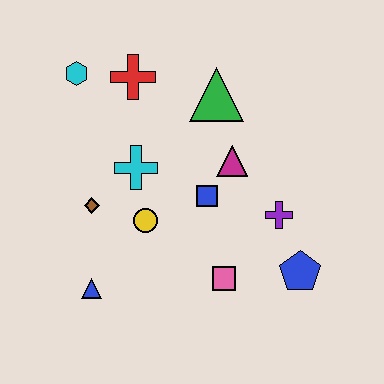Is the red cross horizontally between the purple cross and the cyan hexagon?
Yes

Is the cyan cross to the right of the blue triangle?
Yes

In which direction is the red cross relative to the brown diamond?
The red cross is above the brown diamond.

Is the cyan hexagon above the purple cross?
Yes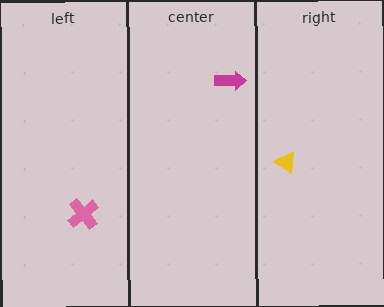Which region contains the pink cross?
The left region.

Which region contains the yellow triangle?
The right region.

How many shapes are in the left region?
1.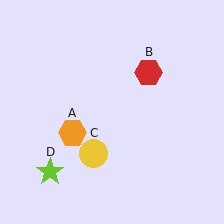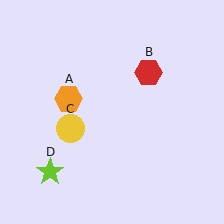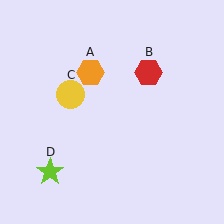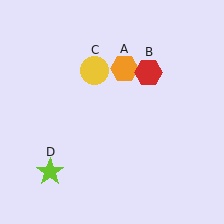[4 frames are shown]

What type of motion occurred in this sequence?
The orange hexagon (object A), yellow circle (object C) rotated clockwise around the center of the scene.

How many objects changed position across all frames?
2 objects changed position: orange hexagon (object A), yellow circle (object C).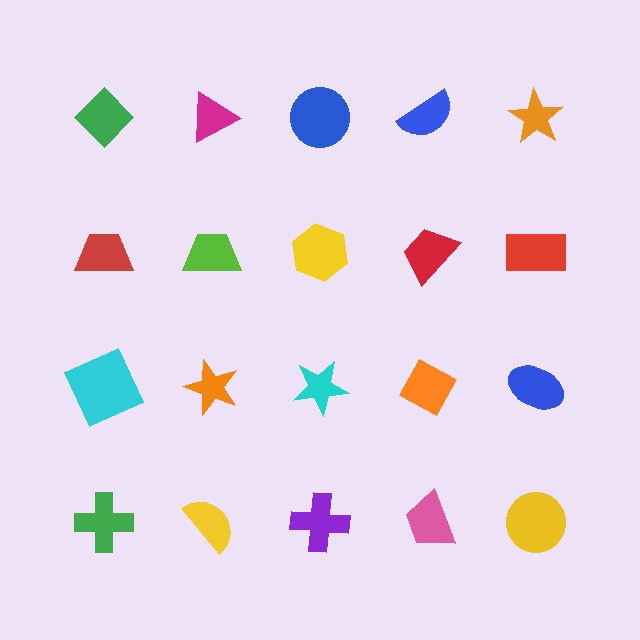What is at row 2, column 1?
A red trapezoid.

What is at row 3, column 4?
An orange diamond.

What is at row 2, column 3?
A yellow hexagon.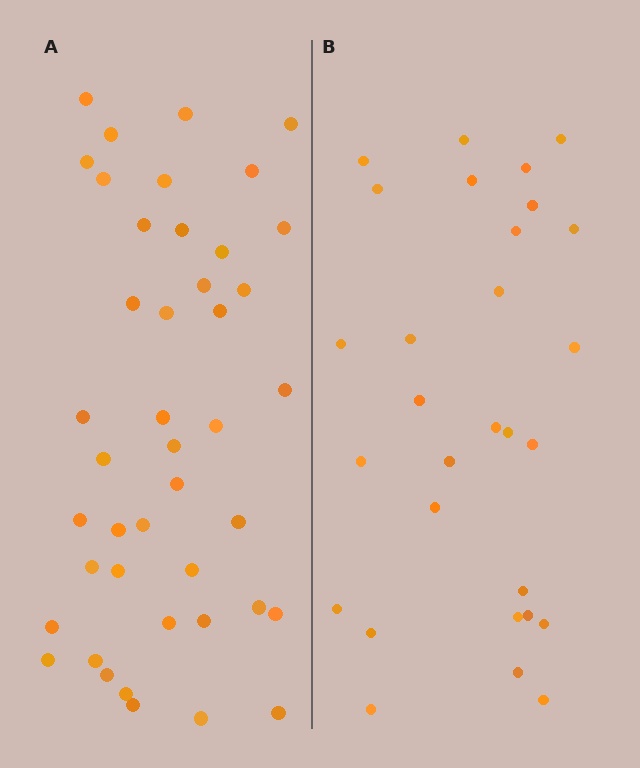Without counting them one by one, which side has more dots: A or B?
Region A (the left region) has more dots.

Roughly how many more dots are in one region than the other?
Region A has approximately 15 more dots than region B.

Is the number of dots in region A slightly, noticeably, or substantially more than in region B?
Region A has substantially more. The ratio is roughly 1.5 to 1.